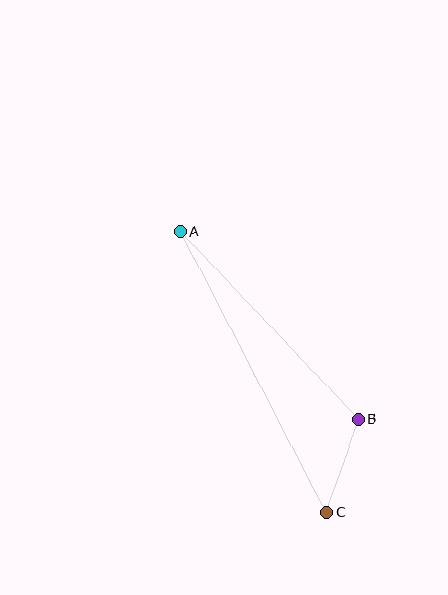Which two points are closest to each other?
Points B and C are closest to each other.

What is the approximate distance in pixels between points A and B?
The distance between A and B is approximately 258 pixels.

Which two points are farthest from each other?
Points A and C are farthest from each other.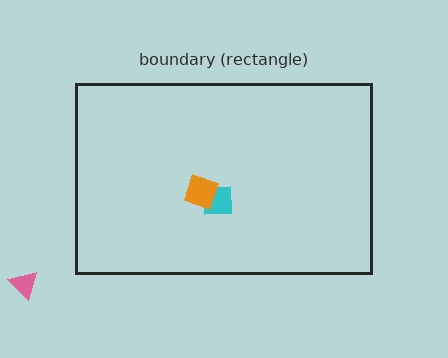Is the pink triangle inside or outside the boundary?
Outside.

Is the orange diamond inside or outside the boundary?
Inside.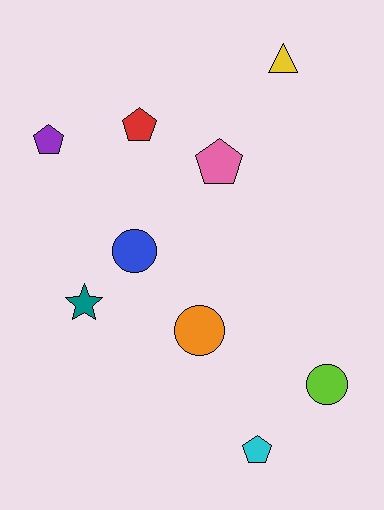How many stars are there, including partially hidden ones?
There is 1 star.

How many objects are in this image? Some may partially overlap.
There are 9 objects.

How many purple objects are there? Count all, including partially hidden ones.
There is 1 purple object.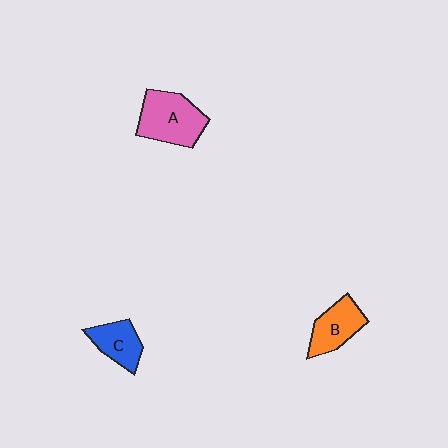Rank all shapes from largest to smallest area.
From largest to smallest: A (pink), B (orange), C (blue).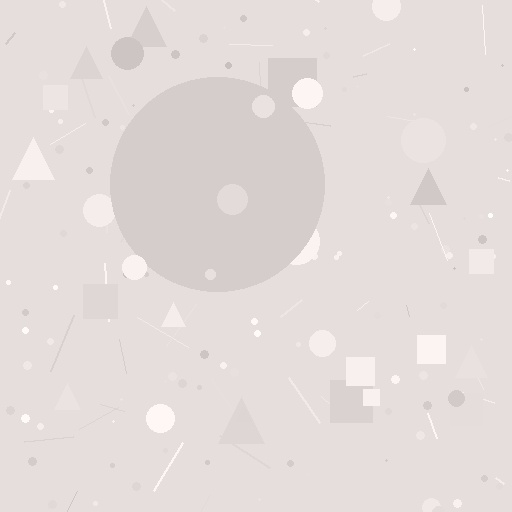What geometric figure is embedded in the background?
A circle is embedded in the background.